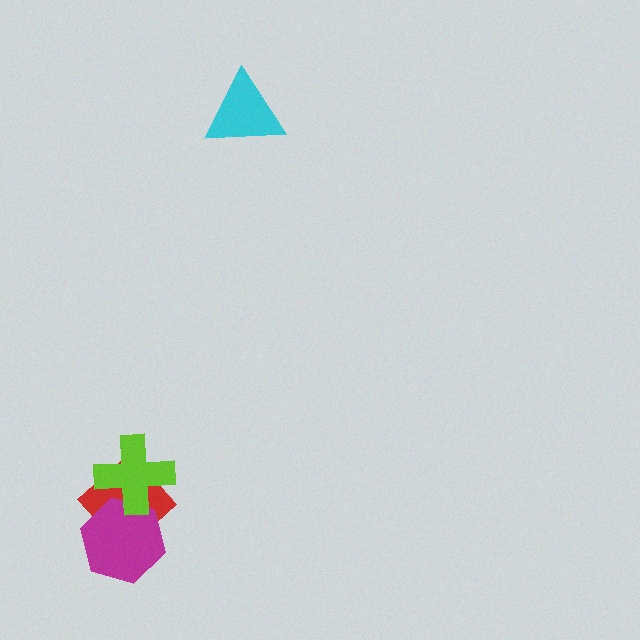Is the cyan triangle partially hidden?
No, no other shape covers it.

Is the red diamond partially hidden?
Yes, it is partially covered by another shape.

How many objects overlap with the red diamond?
2 objects overlap with the red diamond.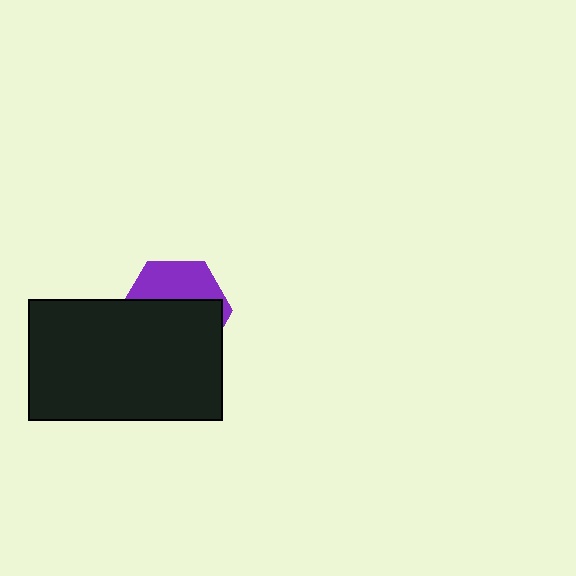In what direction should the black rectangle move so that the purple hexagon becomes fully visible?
The black rectangle should move down. That is the shortest direction to clear the overlap and leave the purple hexagon fully visible.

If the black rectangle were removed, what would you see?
You would see the complete purple hexagon.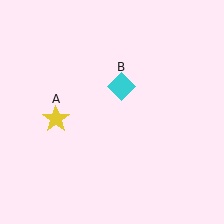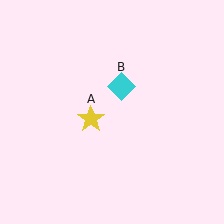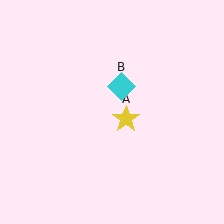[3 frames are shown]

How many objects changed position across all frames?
1 object changed position: yellow star (object A).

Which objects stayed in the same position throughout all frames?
Cyan diamond (object B) remained stationary.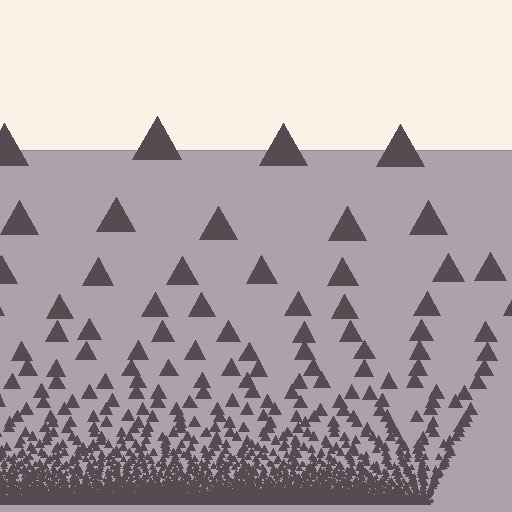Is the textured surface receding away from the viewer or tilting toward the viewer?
The surface appears to tilt toward the viewer. Texture elements get larger and sparser toward the top.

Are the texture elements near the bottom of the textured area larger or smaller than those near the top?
Smaller. The gradient is inverted — elements near the bottom are smaller and denser.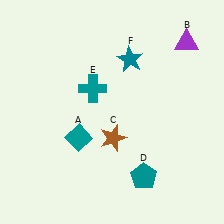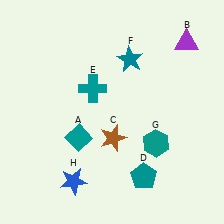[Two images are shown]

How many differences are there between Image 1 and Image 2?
There are 2 differences between the two images.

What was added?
A teal hexagon (G), a blue star (H) were added in Image 2.